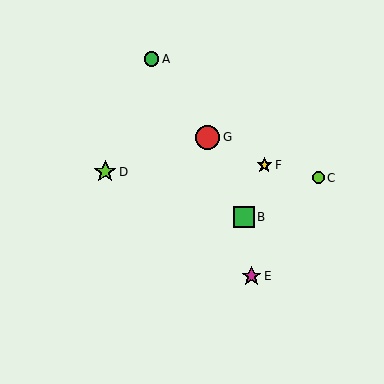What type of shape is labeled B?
Shape B is a green square.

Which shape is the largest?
The red circle (labeled G) is the largest.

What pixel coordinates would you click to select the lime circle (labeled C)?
Click at (318, 178) to select the lime circle C.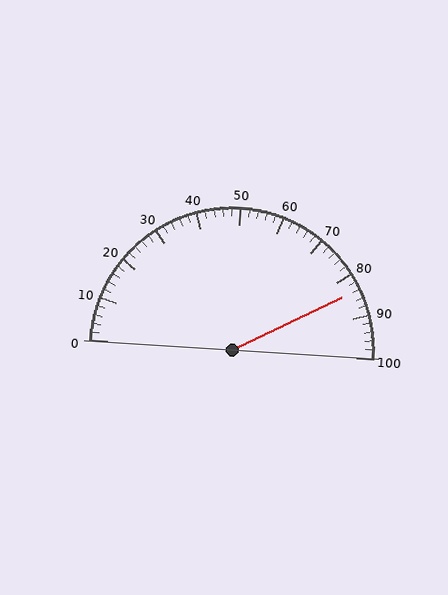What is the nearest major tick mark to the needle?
The nearest major tick mark is 80.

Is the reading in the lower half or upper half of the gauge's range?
The reading is in the upper half of the range (0 to 100).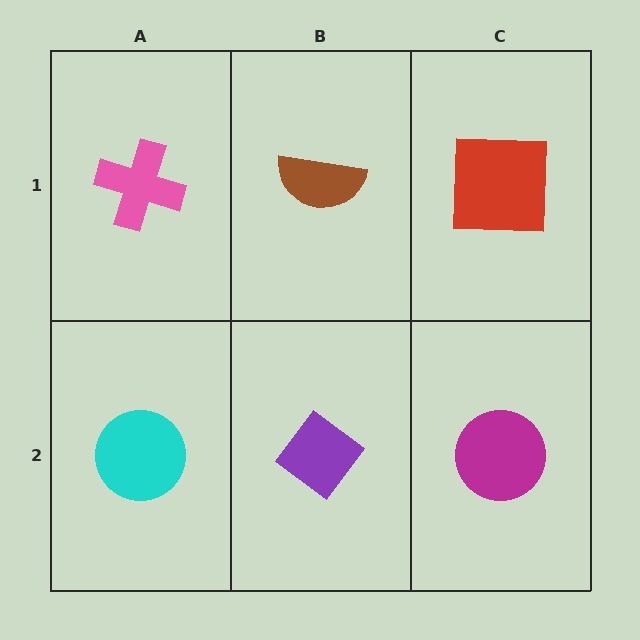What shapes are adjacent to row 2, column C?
A red square (row 1, column C), a purple diamond (row 2, column B).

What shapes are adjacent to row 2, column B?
A brown semicircle (row 1, column B), a cyan circle (row 2, column A), a magenta circle (row 2, column C).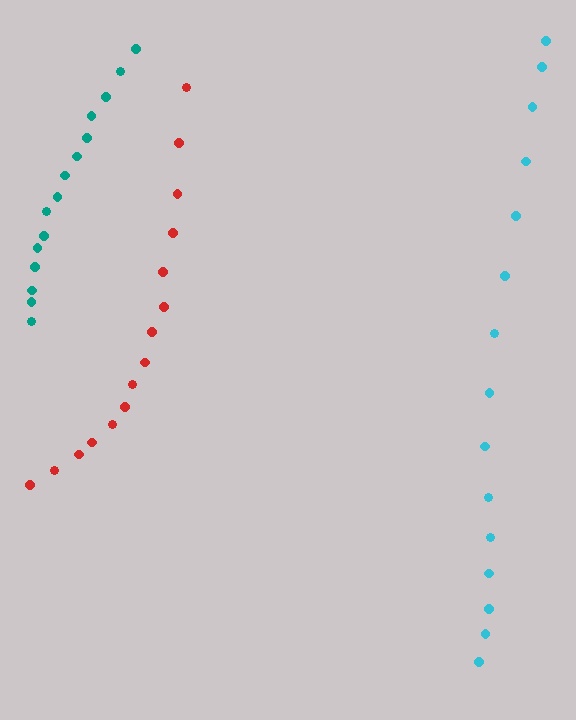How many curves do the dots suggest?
There are 3 distinct paths.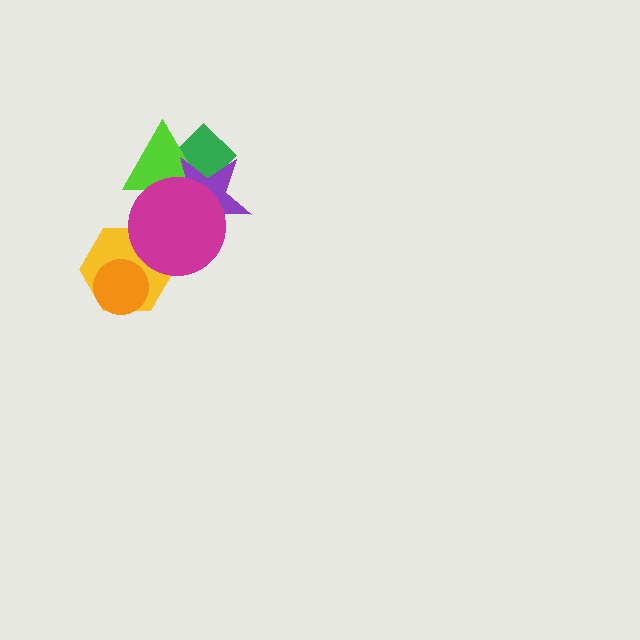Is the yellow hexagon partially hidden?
Yes, it is partially covered by another shape.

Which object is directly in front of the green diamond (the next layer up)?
The lime triangle is directly in front of the green diamond.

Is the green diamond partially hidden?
Yes, it is partially covered by another shape.